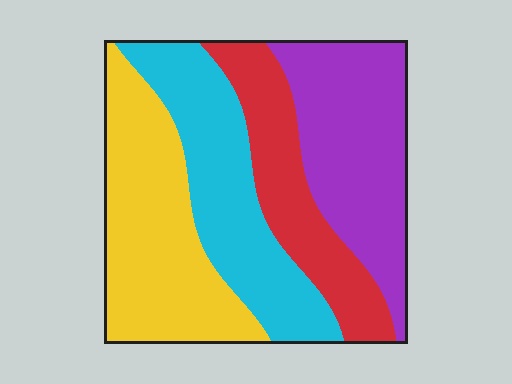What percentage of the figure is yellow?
Yellow takes up between a sixth and a third of the figure.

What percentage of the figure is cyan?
Cyan takes up about one quarter (1/4) of the figure.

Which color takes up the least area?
Red, at roughly 20%.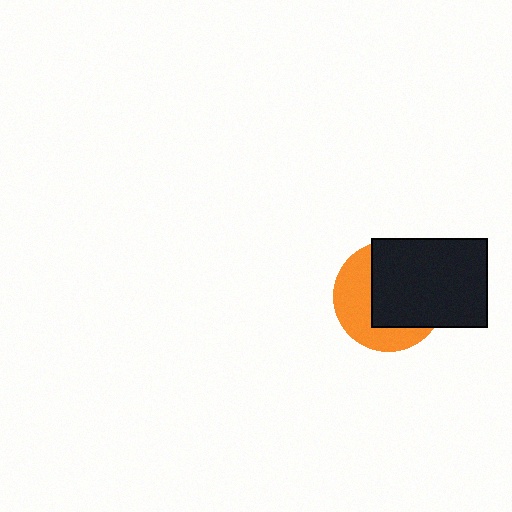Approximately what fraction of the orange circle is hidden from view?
Roughly 57% of the orange circle is hidden behind the black rectangle.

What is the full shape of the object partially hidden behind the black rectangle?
The partially hidden object is an orange circle.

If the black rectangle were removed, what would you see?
You would see the complete orange circle.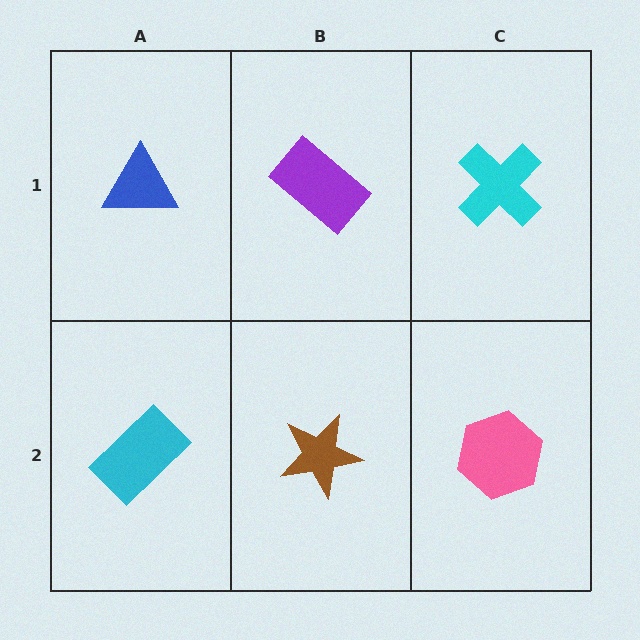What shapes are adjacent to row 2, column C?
A cyan cross (row 1, column C), a brown star (row 2, column B).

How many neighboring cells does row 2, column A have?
2.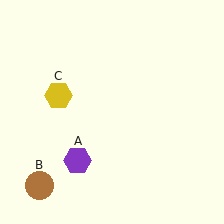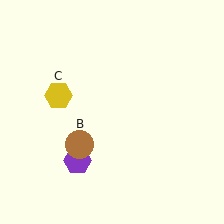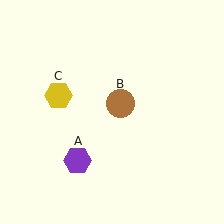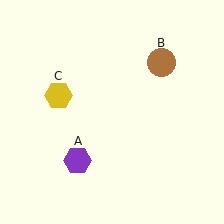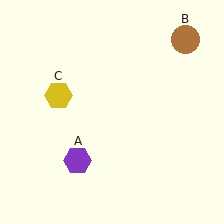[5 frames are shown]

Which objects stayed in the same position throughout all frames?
Purple hexagon (object A) and yellow hexagon (object C) remained stationary.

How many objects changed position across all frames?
1 object changed position: brown circle (object B).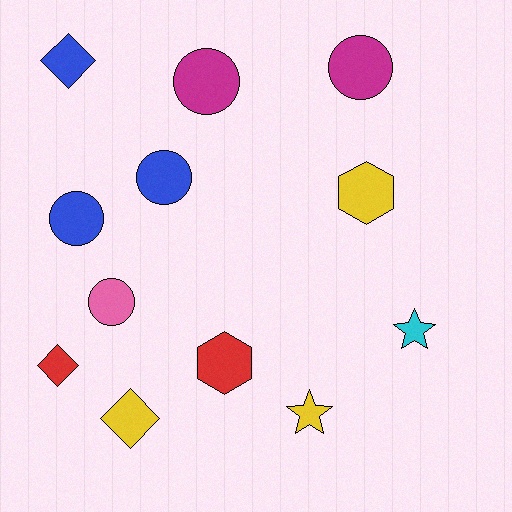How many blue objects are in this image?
There are 3 blue objects.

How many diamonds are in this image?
There are 3 diamonds.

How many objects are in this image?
There are 12 objects.